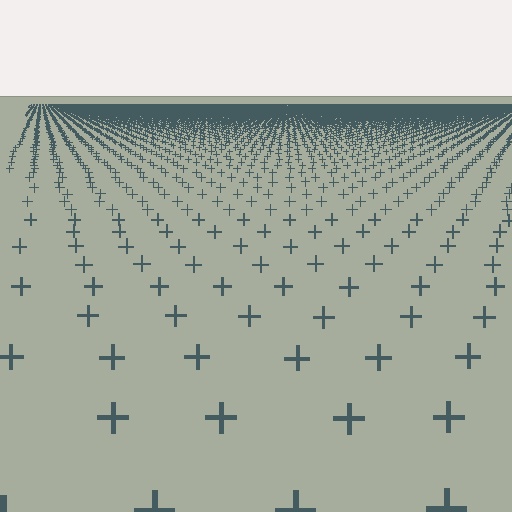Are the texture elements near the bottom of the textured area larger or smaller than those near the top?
Larger. Near the bottom, elements are closer to the viewer and appear at a bigger on-screen size.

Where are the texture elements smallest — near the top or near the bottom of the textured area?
Near the top.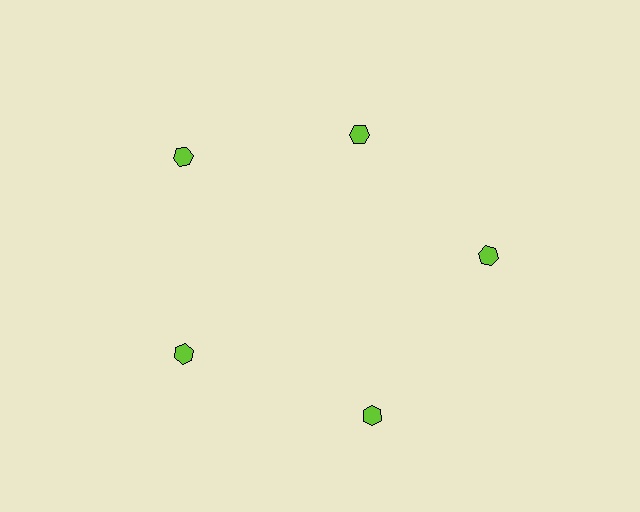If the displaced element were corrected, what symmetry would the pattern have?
It would have 5-fold rotational symmetry — the pattern would map onto itself every 72 degrees.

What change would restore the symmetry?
The symmetry would be restored by moving it outward, back onto the ring so that all 5 hexagons sit at equal angles and equal distance from the center.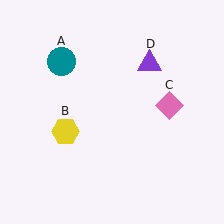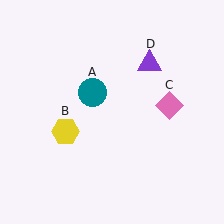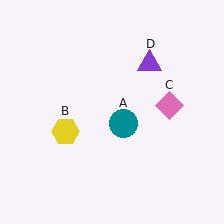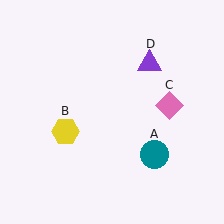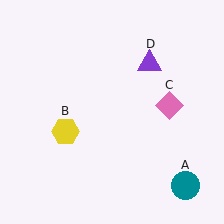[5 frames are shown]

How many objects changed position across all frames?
1 object changed position: teal circle (object A).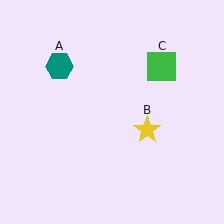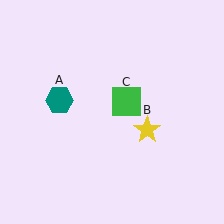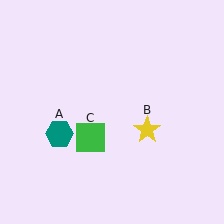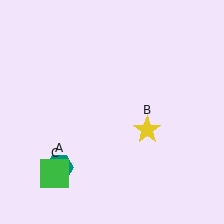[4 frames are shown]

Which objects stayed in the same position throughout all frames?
Yellow star (object B) remained stationary.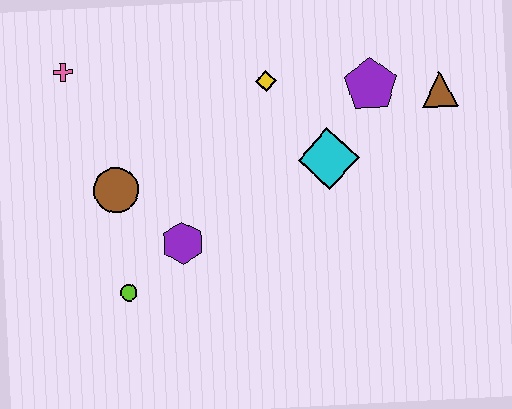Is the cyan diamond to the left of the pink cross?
No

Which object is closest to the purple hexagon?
The lime circle is closest to the purple hexagon.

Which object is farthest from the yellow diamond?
The lime circle is farthest from the yellow diamond.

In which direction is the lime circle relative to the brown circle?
The lime circle is below the brown circle.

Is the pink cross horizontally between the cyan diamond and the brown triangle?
No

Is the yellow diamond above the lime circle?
Yes